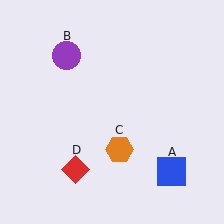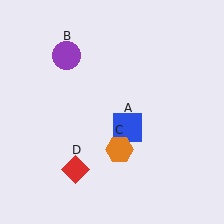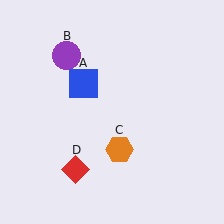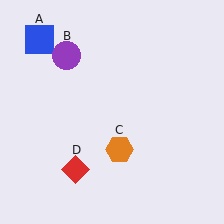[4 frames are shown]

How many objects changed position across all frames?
1 object changed position: blue square (object A).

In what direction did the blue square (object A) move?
The blue square (object A) moved up and to the left.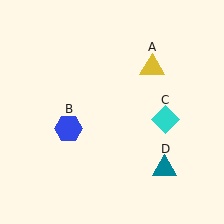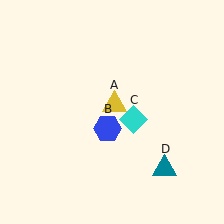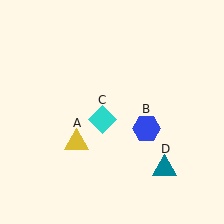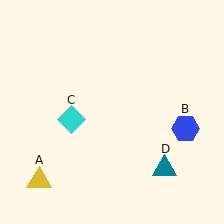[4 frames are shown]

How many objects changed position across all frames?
3 objects changed position: yellow triangle (object A), blue hexagon (object B), cyan diamond (object C).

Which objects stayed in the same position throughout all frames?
Teal triangle (object D) remained stationary.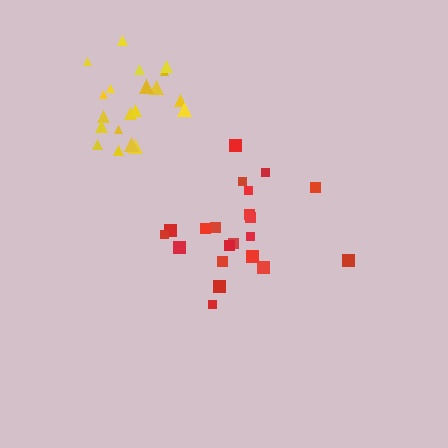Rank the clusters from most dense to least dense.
yellow, red.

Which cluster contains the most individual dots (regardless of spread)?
Red (21).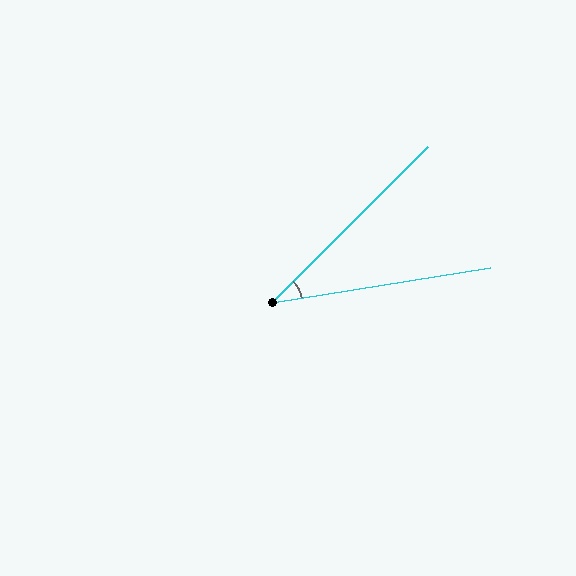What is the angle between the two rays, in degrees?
Approximately 36 degrees.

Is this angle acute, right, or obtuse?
It is acute.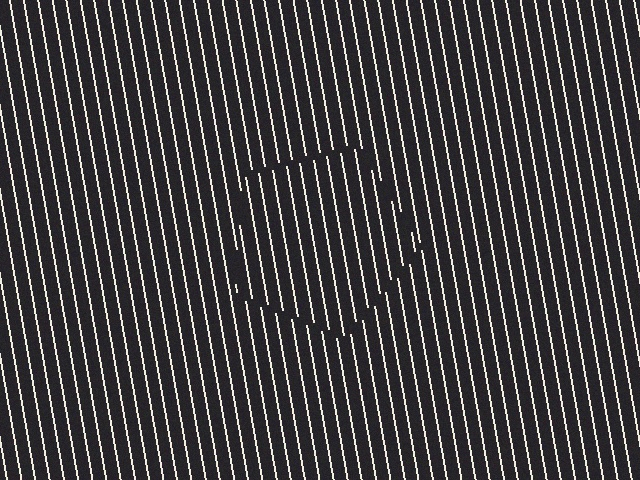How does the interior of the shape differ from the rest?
The interior of the shape contains the same grating, shifted by half a period — the contour is defined by the phase discontinuity where line-ends from the inner and outer gratings abut.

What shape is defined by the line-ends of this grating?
An illusory pentagon. The interior of the shape contains the same grating, shifted by half a period — the contour is defined by the phase discontinuity where line-ends from the inner and outer gratings abut.